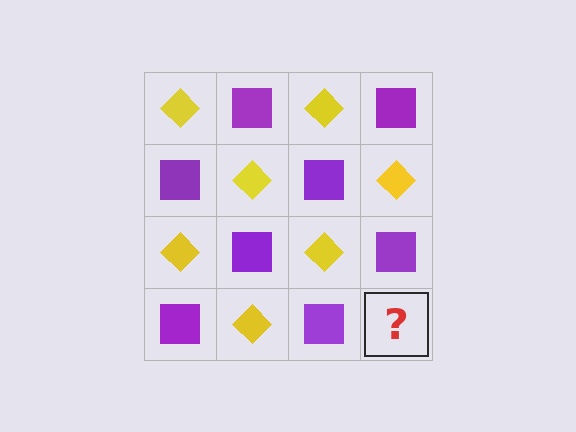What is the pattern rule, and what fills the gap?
The rule is that it alternates yellow diamond and purple square in a checkerboard pattern. The gap should be filled with a yellow diamond.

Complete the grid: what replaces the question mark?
The question mark should be replaced with a yellow diamond.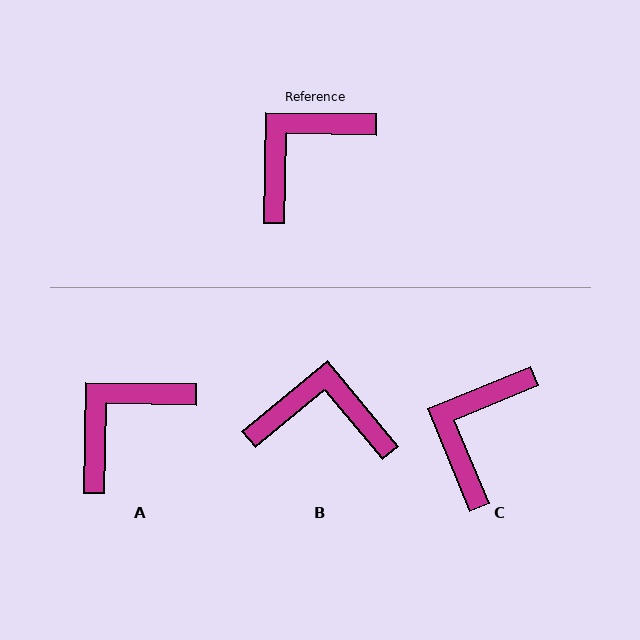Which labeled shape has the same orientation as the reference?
A.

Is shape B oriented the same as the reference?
No, it is off by about 50 degrees.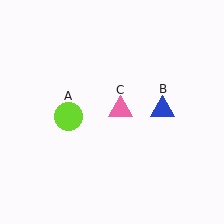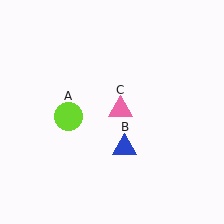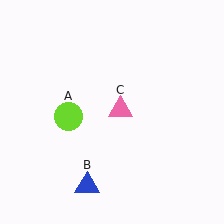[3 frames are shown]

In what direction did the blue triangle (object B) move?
The blue triangle (object B) moved down and to the left.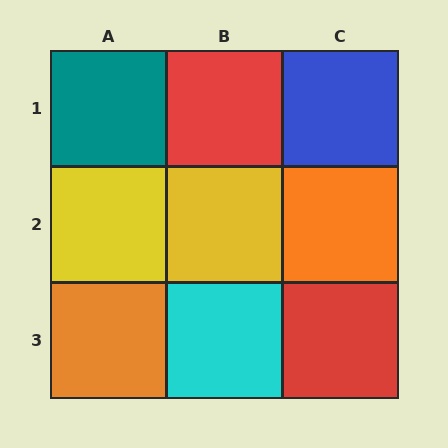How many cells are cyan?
1 cell is cyan.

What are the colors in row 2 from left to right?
Yellow, yellow, orange.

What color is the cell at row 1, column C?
Blue.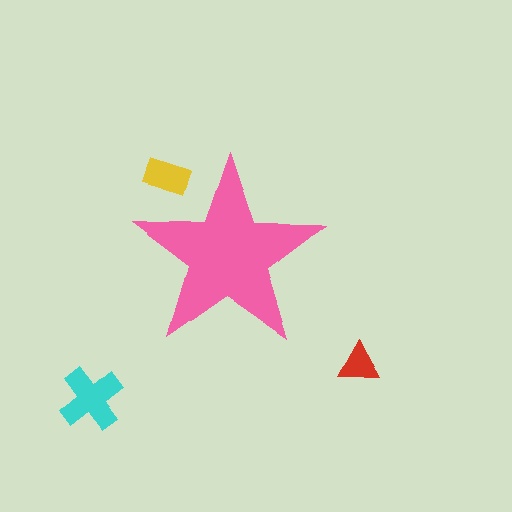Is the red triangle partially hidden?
No, the red triangle is fully visible.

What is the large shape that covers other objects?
A pink star.